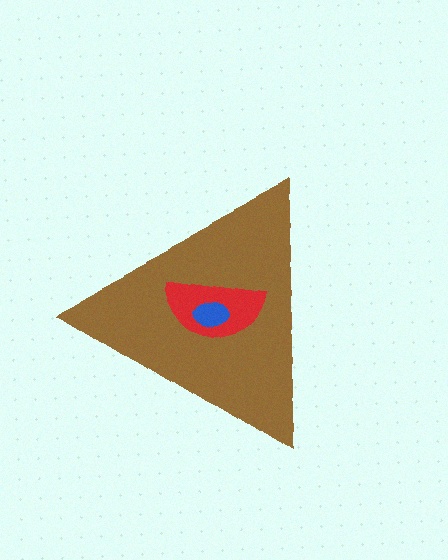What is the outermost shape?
The brown triangle.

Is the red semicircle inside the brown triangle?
Yes.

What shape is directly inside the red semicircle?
The blue ellipse.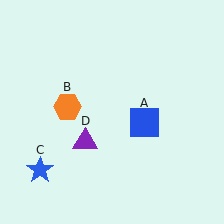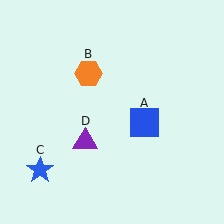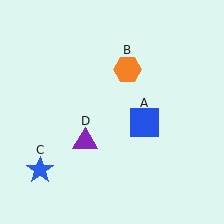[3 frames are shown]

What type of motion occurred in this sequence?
The orange hexagon (object B) rotated clockwise around the center of the scene.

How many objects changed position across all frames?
1 object changed position: orange hexagon (object B).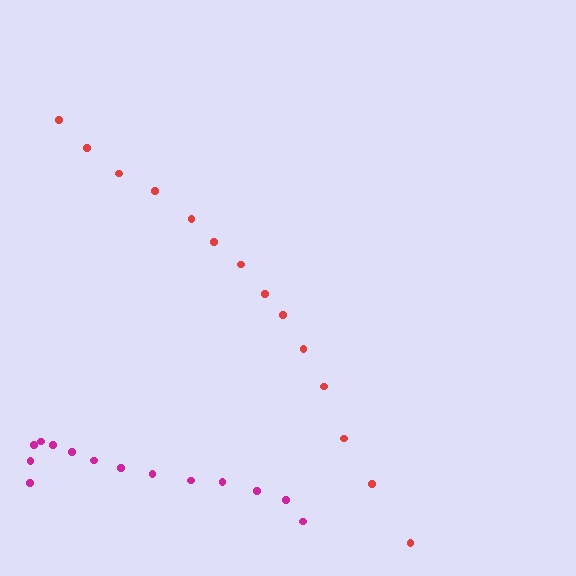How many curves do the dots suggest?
There are 2 distinct paths.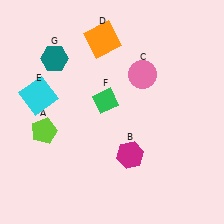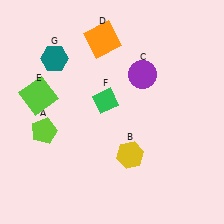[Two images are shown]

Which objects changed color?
B changed from magenta to yellow. C changed from pink to purple. E changed from cyan to lime.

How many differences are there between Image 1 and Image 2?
There are 3 differences between the two images.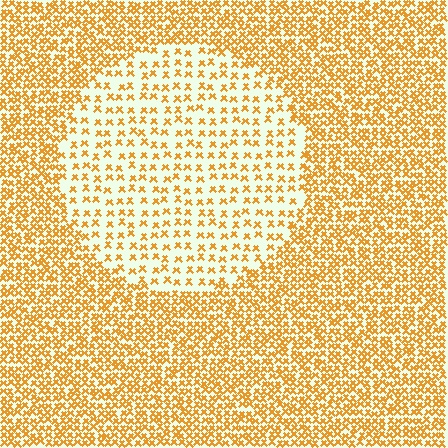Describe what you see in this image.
The image contains small orange elements arranged at two different densities. A circle-shaped region is visible where the elements are less densely packed than the surrounding area.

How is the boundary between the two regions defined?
The boundary is defined by a change in element density (approximately 2.4x ratio). All elements are the same color, size, and shape.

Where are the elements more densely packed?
The elements are more densely packed outside the circle boundary.